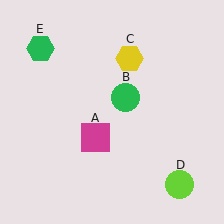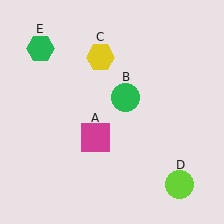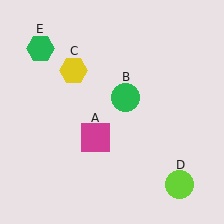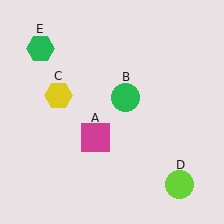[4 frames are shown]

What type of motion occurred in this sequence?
The yellow hexagon (object C) rotated counterclockwise around the center of the scene.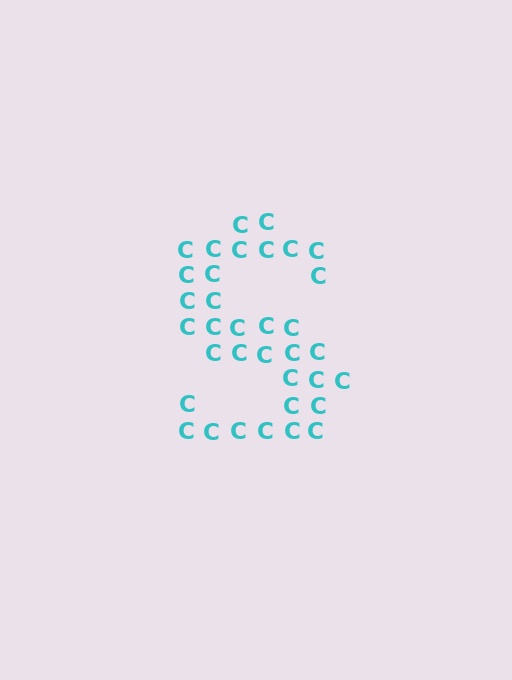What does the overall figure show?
The overall figure shows the letter S.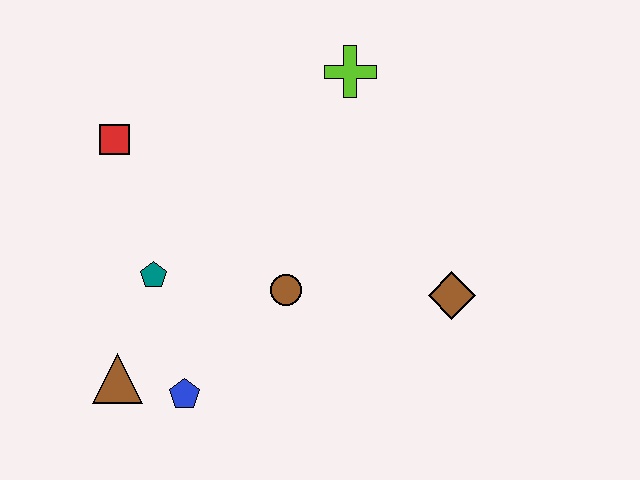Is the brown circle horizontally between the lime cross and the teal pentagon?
Yes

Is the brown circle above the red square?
No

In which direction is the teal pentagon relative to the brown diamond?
The teal pentagon is to the left of the brown diamond.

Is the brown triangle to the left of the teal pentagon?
Yes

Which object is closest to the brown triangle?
The blue pentagon is closest to the brown triangle.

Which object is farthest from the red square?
The brown diamond is farthest from the red square.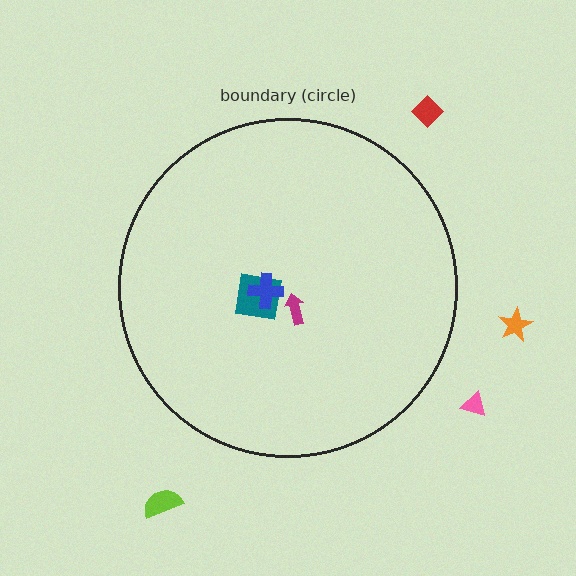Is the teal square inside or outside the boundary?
Inside.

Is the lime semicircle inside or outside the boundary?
Outside.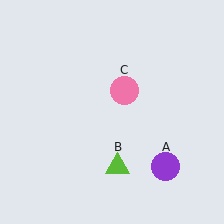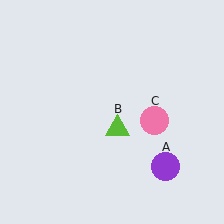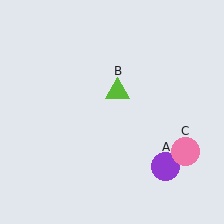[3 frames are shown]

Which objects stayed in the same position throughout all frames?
Purple circle (object A) remained stationary.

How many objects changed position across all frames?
2 objects changed position: lime triangle (object B), pink circle (object C).